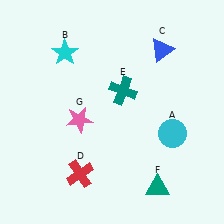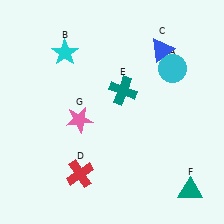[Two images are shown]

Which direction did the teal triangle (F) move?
The teal triangle (F) moved right.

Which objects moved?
The objects that moved are: the cyan circle (A), the teal triangle (F).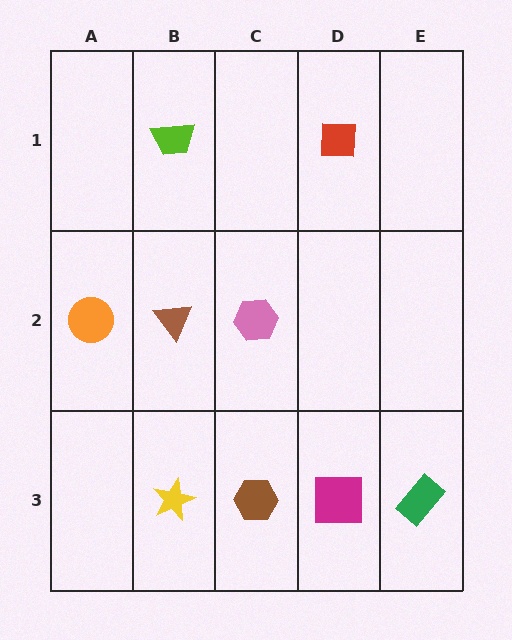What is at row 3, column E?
A green rectangle.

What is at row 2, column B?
A brown triangle.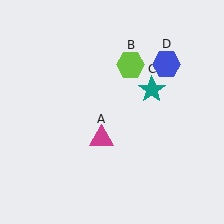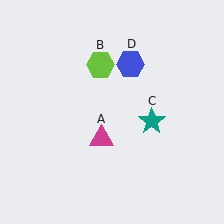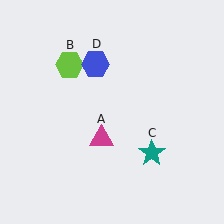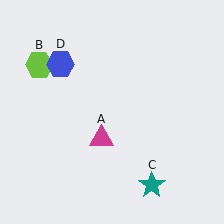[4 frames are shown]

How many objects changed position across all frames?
3 objects changed position: lime hexagon (object B), teal star (object C), blue hexagon (object D).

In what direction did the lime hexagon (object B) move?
The lime hexagon (object B) moved left.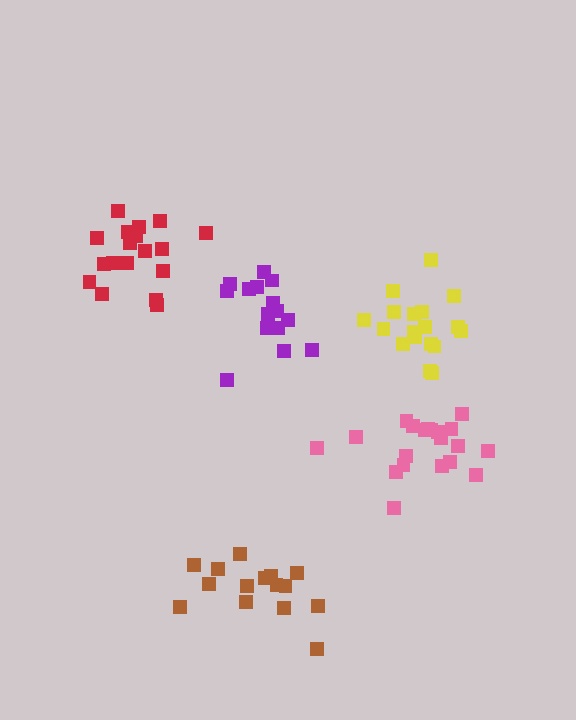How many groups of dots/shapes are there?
There are 5 groups.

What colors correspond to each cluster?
The clusters are colored: brown, purple, red, pink, yellow.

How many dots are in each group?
Group 1: 15 dots, Group 2: 15 dots, Group 3: 18 dots, Group 4: 20 dots, Group 5: 18 dots (86 total).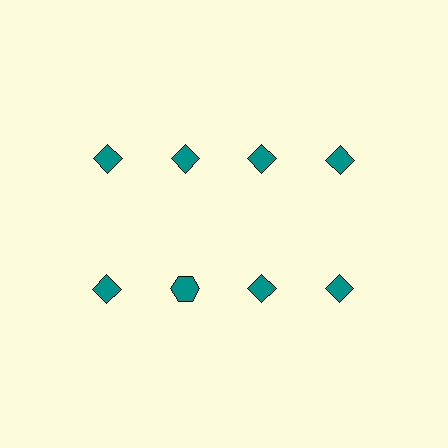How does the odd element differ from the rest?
It has a different shape: hexagon instead of diamond.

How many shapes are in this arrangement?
There are 8 shapes arranged in a grid pattern.